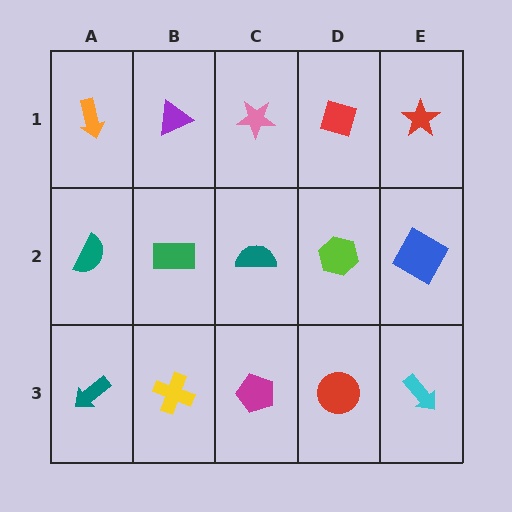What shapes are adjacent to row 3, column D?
A lime hexagon (row 2, column D), a magenta pentagon (row 3, column C), a cyan arrow (row 3, column E).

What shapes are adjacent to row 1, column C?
A teal semicircle (row 2, column C), a purple triangle (row 1, column B), a red diamond (row 1, column D).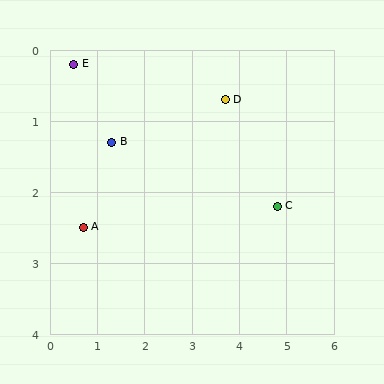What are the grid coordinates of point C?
Point C is at approximately (4.8, 2.2).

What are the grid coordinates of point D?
Point D is at approximately (3.7, 0.7).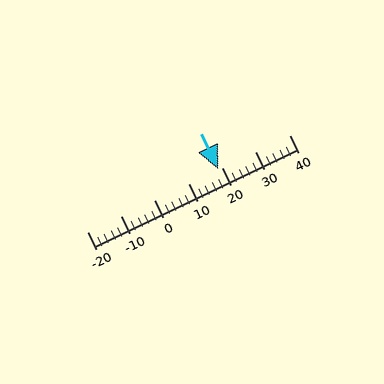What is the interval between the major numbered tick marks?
The major tick marks are spaced 10 units apart.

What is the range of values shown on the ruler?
The ruler shows values from -20 to 40.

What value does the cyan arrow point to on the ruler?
The cyan arrow points to approximately 19.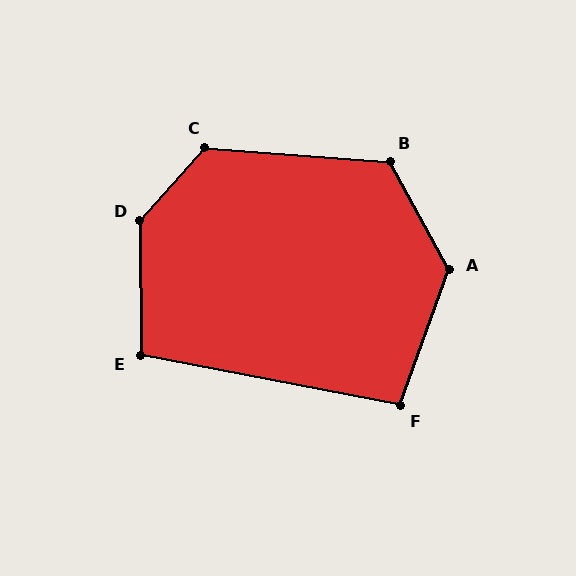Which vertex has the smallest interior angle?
F, at approximately 99 degrees.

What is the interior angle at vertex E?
Approximately 101 degrees (obtuse).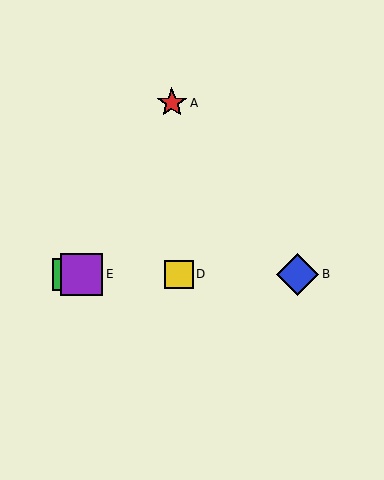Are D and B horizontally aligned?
Yes, both are at y≈274.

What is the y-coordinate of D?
Object D is at y≈274.